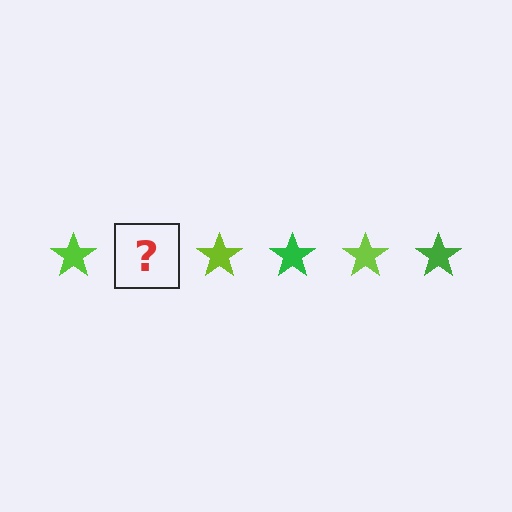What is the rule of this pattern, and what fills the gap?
The rule is that the pattern cycles through lime, green stars. The gap should be filled with a green star.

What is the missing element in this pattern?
The missing element is a green star.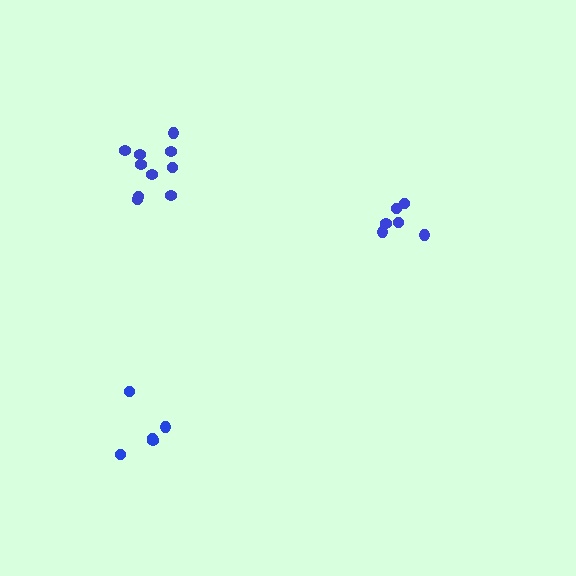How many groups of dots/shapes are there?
There are 3 groups.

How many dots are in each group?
Group 1: 6 dots, Group 2: 5 dots, Group 3: 10 dots (21 total).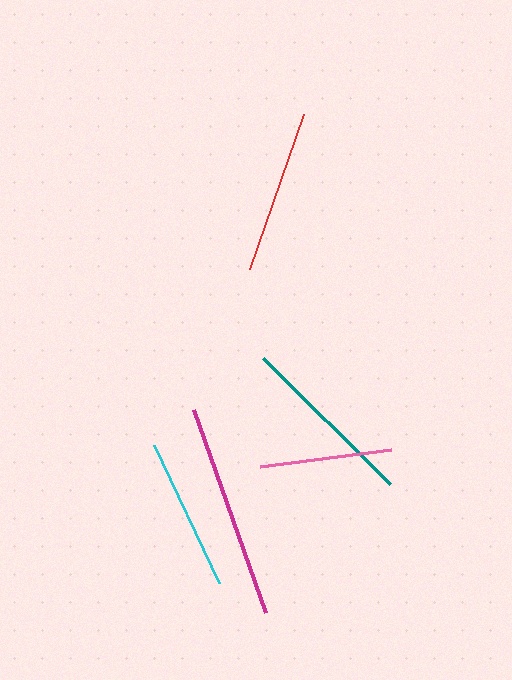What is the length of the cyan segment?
The cyan segment is approximately 153 pixels long.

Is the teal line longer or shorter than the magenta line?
The magenta line is longer than the teal line.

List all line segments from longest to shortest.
From longest to shortest: magenta, teal, red, cyan, pink.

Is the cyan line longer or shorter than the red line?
The red line is longer than the cyan line.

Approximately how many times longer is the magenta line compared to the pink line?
The magenta line is approximately 1.6 times the length of the pink line.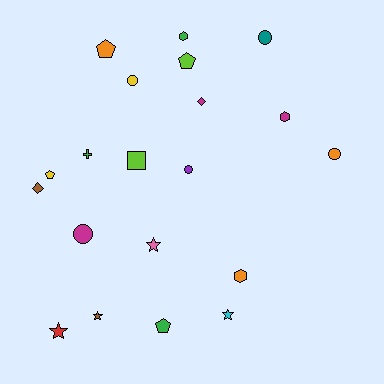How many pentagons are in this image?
There are 4 pentagons.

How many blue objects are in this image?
There are no blue objects.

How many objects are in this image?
There are 20 objects.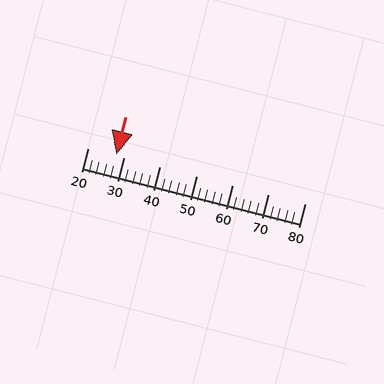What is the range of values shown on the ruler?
The ruler shows values from 20 to 80.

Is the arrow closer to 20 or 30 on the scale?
The arrow is closer to 30.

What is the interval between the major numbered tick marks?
The major tick marks are spaced 10 units apart.